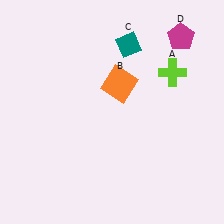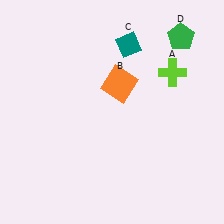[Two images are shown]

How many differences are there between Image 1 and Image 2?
There is 1 difference between the two images.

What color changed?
The pentagon (D) changed from magenta in Image 1 to green in Image 2.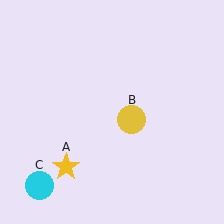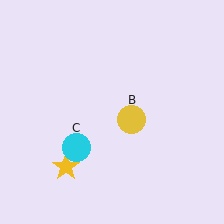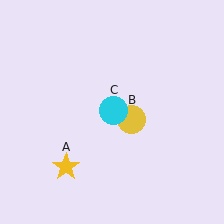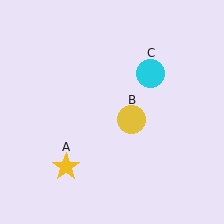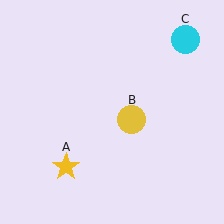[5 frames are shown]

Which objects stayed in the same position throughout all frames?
Yellow star (object A) and yellow circle (object B) remained stationary.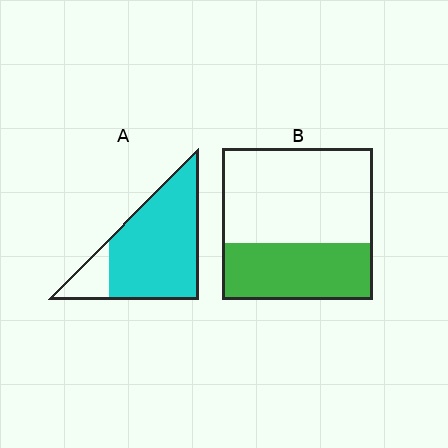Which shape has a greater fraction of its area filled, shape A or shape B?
Shape A.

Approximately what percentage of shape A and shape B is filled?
A is approximately 85% and B is approximately 40%.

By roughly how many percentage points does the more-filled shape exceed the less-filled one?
By roughly 45 percentage points (A over B).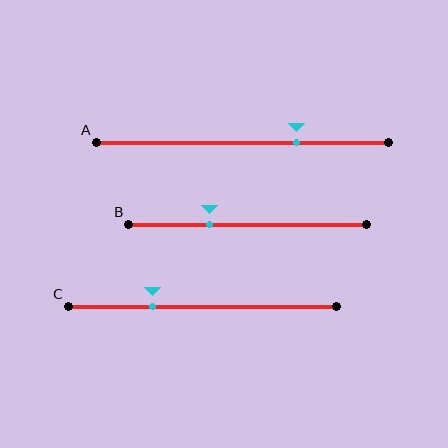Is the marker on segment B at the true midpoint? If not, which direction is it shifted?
No, the marker on segment B is shifted to the left by about 16% of the segment length.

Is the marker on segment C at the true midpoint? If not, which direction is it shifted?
No, the marker on segment C is shifted to the left by about 19% of the segment length.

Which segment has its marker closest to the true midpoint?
Segment B has its marker closest to the true midpoint.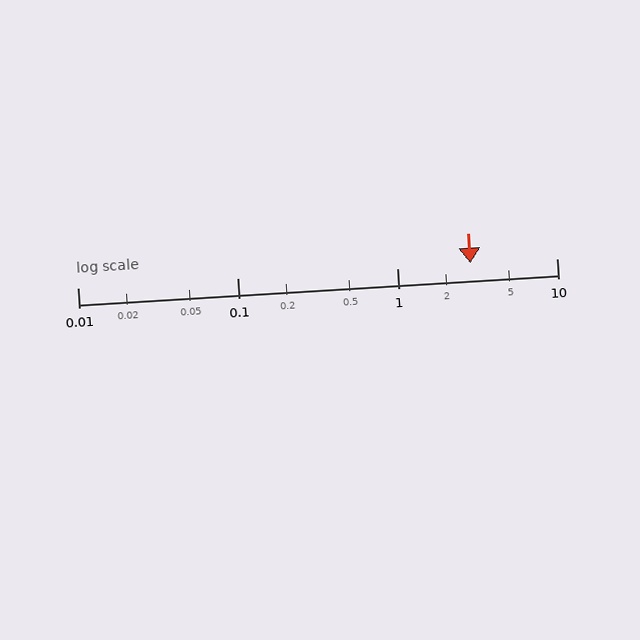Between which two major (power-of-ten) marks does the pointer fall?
The pointer is between 1 and 10.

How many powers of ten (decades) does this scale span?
The scale spans 3 decades, from 0.01 to 10.